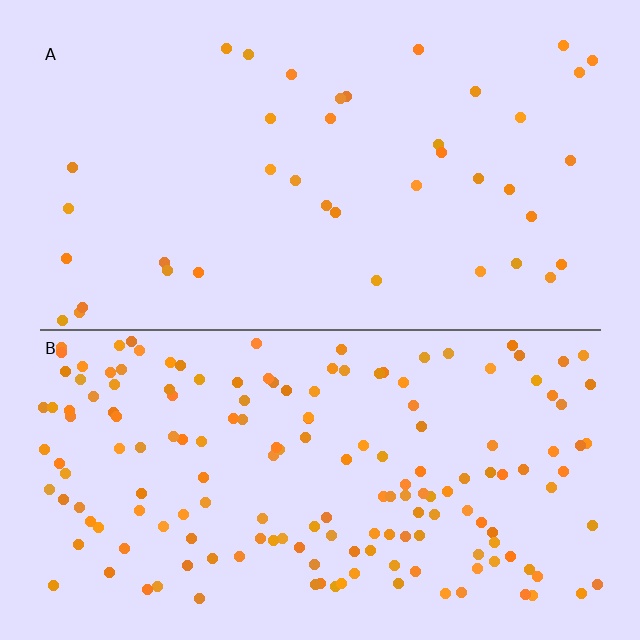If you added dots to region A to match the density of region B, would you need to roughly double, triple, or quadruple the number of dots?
Approximately quadruple.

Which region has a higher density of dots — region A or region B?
B (the bottom).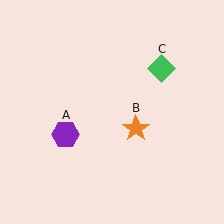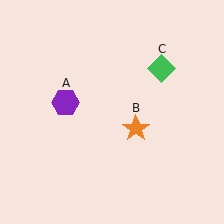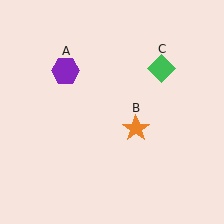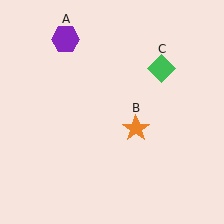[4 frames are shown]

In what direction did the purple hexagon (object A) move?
The purple hexagon (object A) moved up.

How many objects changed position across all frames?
1 object changed position: purple hexagon (object A).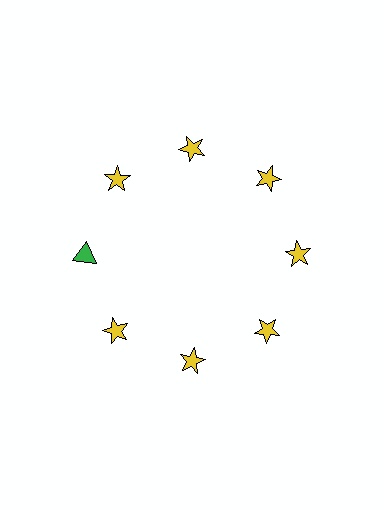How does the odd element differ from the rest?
It differs in both color (green instead of yellow) and shape (triangle instead of star).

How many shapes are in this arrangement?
There are 8 shapes arranged in a ring pattern.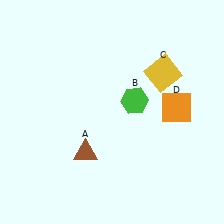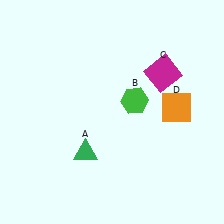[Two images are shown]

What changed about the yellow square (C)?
In Image 1, C is yellow. In Image 2, it changed to magenta.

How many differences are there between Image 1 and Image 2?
There are 2 differences between the two images.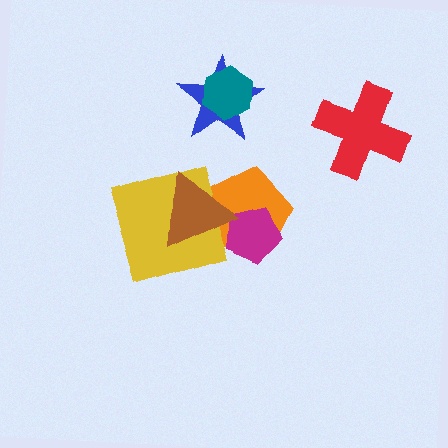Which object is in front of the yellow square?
The brown triangle is in front of the yellow square.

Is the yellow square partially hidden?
Yes, it is partially covered by another shape.